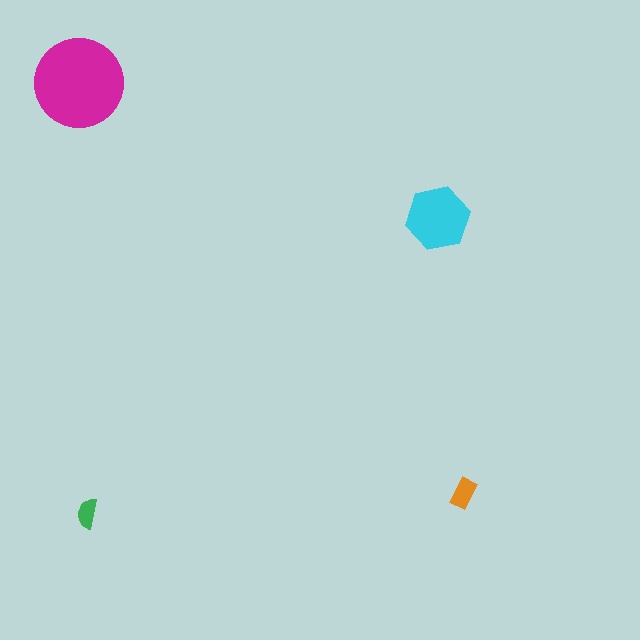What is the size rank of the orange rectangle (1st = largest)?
3rd.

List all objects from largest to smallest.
The magenta circle, the cyan hexagon, the orange rectangle, the green semicircle.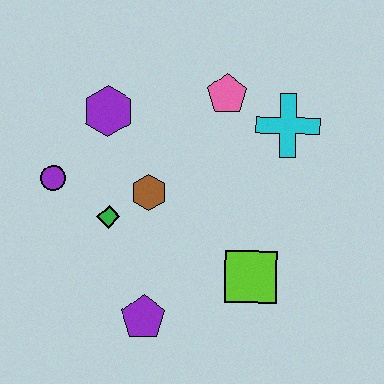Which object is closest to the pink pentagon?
The cyan cross is closest to the pink pentagon.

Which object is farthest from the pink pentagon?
The purple pentagon is farthest from the pink pentagon.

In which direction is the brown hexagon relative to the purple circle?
The brown hexagon is to the right of the purple circle.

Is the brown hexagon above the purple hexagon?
No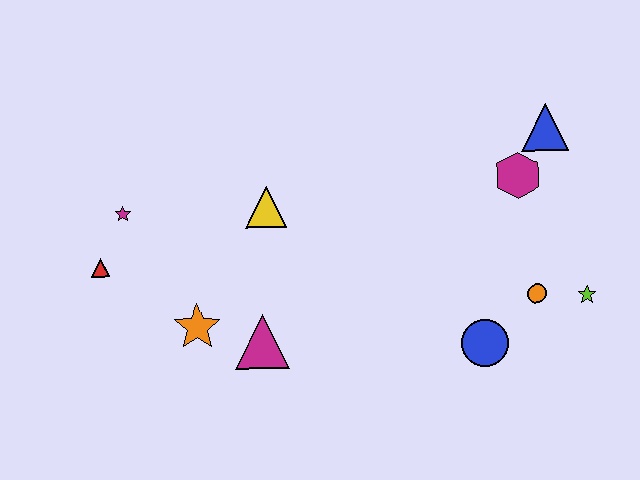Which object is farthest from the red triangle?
The lime star is farthest from the red triangle.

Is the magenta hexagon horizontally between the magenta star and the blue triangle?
Yes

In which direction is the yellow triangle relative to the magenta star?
The yellow triangle is to the right of the magenta star.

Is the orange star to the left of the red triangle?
No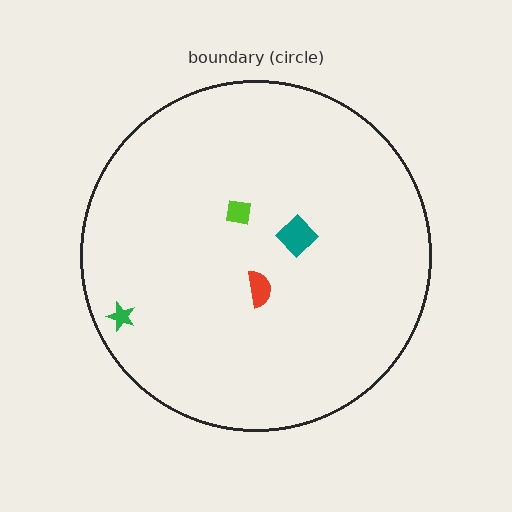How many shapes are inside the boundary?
4 inside, 0 outside.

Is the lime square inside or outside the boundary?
Inside.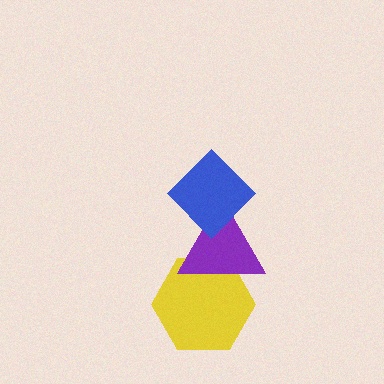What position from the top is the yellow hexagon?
The yellow hexagon is 3rd from the top.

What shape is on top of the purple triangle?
The blue diamond is on top of the purple triangle.